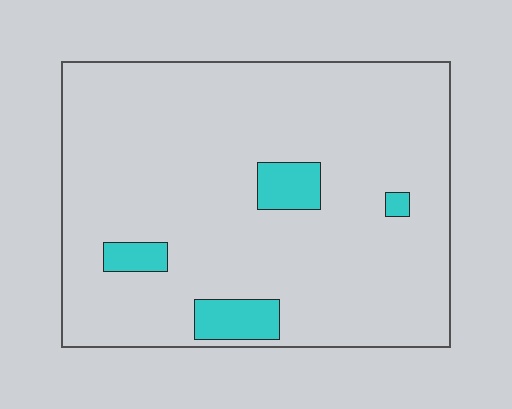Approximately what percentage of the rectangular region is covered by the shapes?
Approximately 10%.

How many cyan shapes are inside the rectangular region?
4.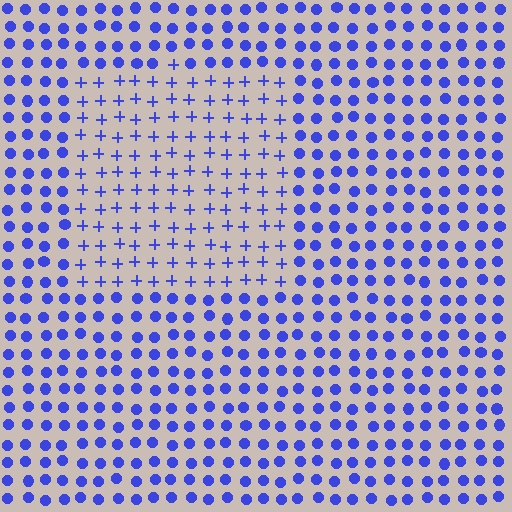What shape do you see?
I see a rectangle.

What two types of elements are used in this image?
The image uses plus signs inside the rectangle region and circles outside it.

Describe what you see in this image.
The image is filled with small blue elements arranged in a uniform grid. A rectangle-shaped region contains plus signs, while the surrounding area contains circles. The boundary is defined purely by the change in element shape.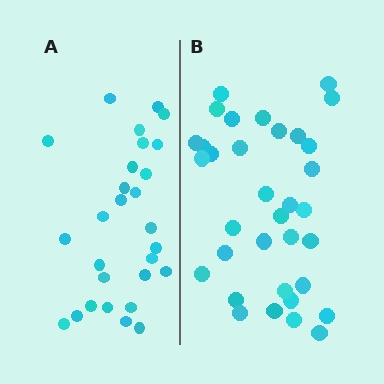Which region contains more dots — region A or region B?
Region B (the right region) has more dots.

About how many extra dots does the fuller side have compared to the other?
Region B has about 6 more dots than region A.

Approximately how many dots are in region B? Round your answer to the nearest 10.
About 30 dots. (The exact count is 34, which rounds to 30.)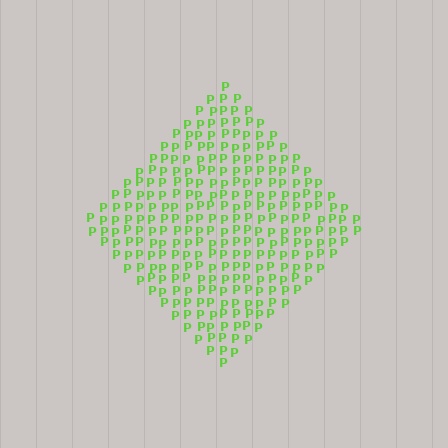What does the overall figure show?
The overall figure shows a diamond.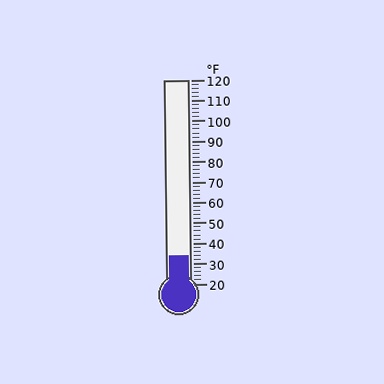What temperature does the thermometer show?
The thermometer shows approximately 34°F.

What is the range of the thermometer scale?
The thermometer scale ranges from 20°F to 120°F.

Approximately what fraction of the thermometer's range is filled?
The thermometer is filled to approximately 15% of its range.